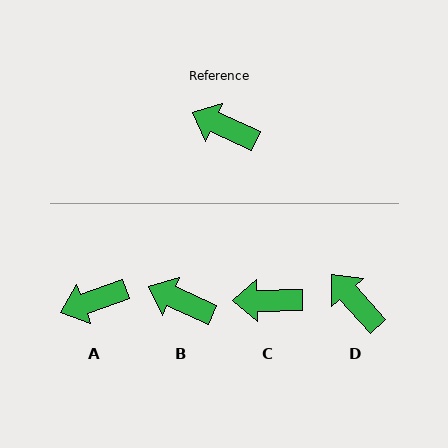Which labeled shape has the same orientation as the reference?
B.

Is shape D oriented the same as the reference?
No, it is off by about 24 degrees.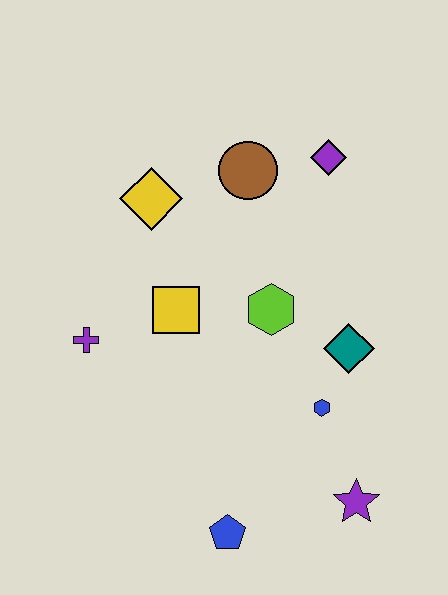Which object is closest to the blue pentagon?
The purple star is closest to the blue pentagon.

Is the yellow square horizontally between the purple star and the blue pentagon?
No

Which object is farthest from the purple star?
The yellow diamond is farthest from the purple star.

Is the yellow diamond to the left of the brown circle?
Yes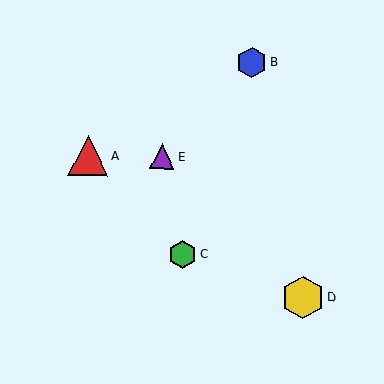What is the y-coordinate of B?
Object B is at y≈62.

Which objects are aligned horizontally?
Objects A, E are aligned horizontally.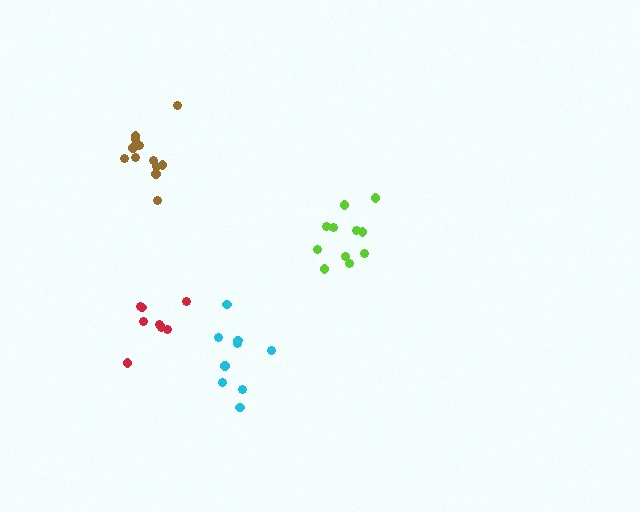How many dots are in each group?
Group 1: 11 dots, Group 2: 8 dots, Group 3: 12 dots, Group 4: 9 dots (40 total).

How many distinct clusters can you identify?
There are 4 distinct clusters.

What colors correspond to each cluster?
The clusters are colored: lime, red, brown, cyan.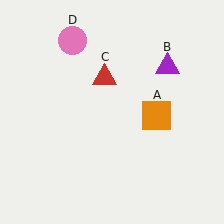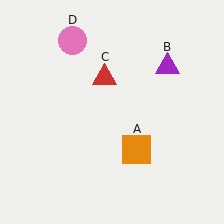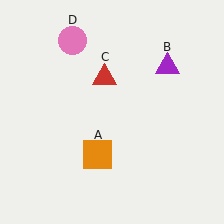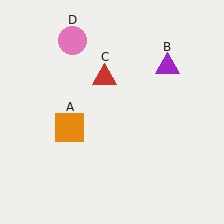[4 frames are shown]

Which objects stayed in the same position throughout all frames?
Purple triangle (object B) and red triangle (object C) and pink circle (object D) remained stationary.